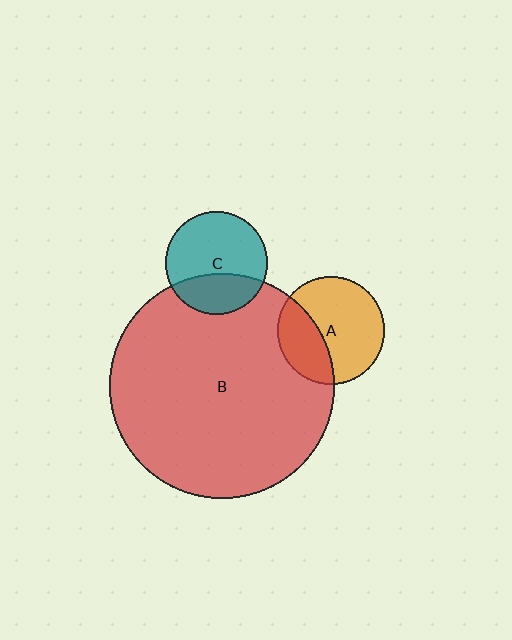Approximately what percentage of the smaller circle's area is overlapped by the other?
Approximately 35%.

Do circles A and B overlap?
Yes.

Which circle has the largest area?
Circle B (red).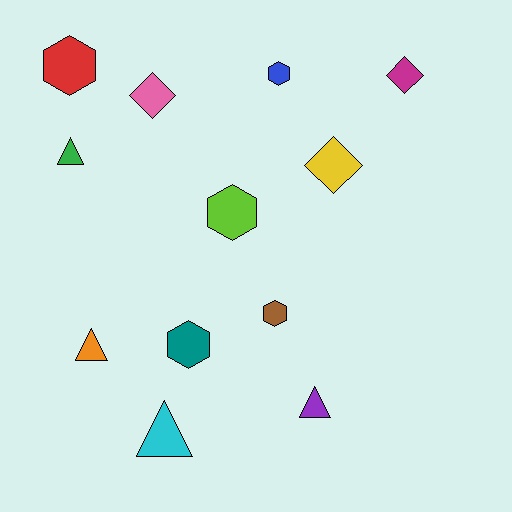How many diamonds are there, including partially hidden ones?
There are 3 diamonds.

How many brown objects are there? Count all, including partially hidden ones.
There is 1 brown object.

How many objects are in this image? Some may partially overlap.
There are 12 objects.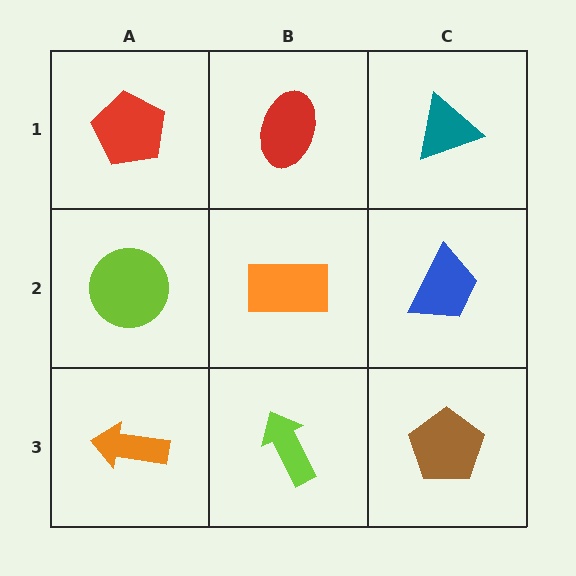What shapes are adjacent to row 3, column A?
A lime circle (row 2, column A), a lime arrow (row 3, column B).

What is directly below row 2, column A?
An orange arrow.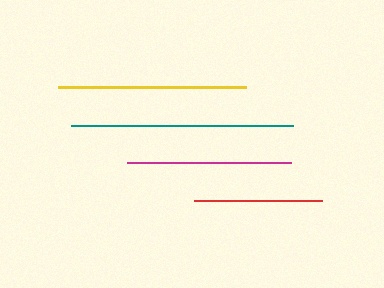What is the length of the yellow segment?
The yellow segment is approximately 188 pixels long.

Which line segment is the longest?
The teal line is the longest at approximately 222 pixels.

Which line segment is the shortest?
The red line is the shortest at approximately 129 pixels.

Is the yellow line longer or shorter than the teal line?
The teal line is longer than the yellow line.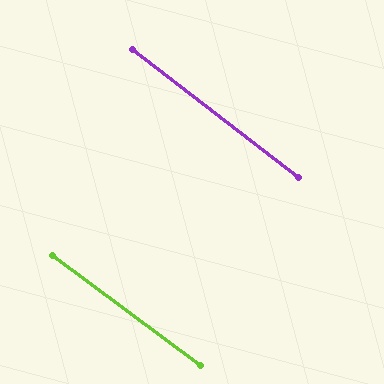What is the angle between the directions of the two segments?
Approximately 1 degree.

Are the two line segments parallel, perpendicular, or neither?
Parallel — their directions differ by only 1.0°.